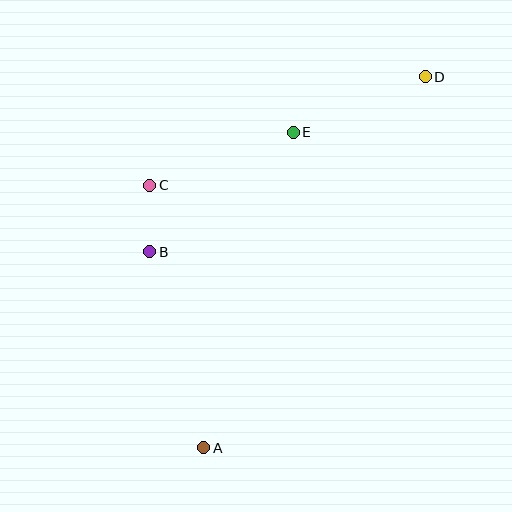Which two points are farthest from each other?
Points A and D are farthest from each other.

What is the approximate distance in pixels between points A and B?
The distance between A and B is approximately 203 pixels.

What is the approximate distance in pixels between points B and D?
The distance between B and D is approximately 327 pixels.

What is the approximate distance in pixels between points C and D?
The distance between C and D is approximately 296 pixels.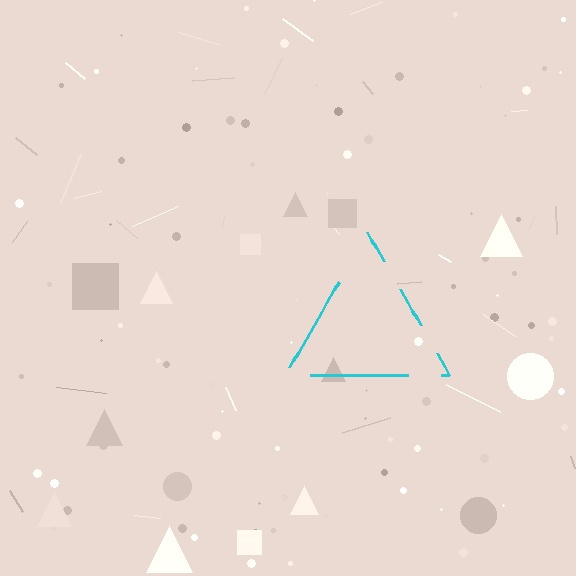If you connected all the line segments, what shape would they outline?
They would outline a triangle.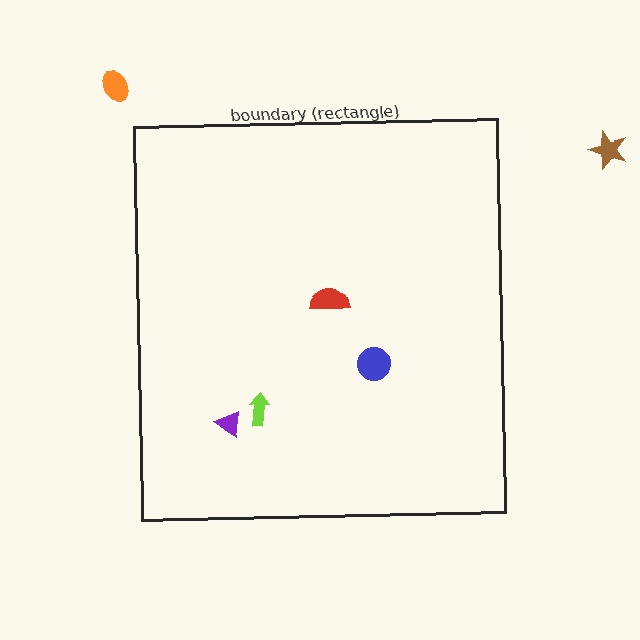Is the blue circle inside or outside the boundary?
Inside.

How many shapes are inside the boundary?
4 inside, 2 outside.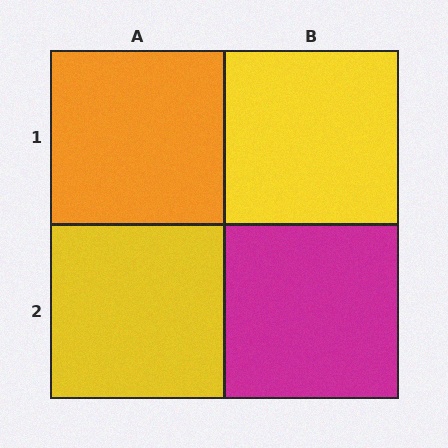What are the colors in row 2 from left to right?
Yellow, magenta.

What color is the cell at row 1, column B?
Yellow.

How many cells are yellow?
2 cells are yellow.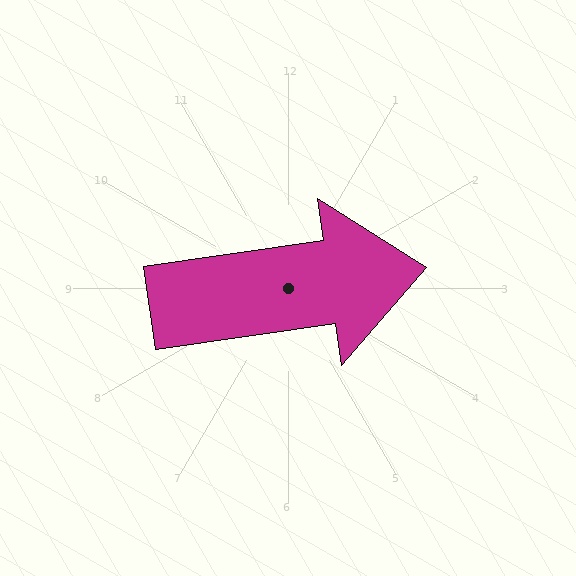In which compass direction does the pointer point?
East.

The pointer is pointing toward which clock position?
Roughly 3 o'clock.